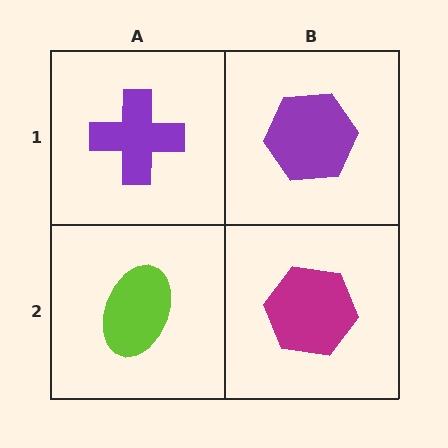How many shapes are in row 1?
2 shapes.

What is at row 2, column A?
A lime ellipse.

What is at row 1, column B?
A purple hexagon.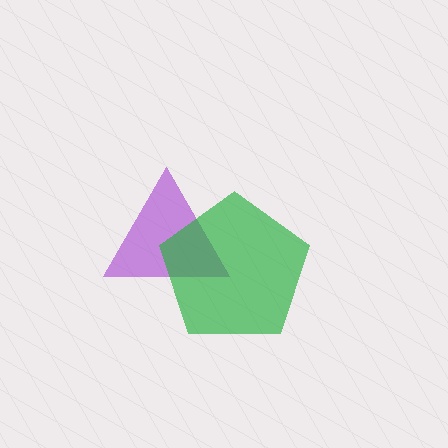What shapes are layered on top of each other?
The layered shapes are: a purple triangle, a green pentagon.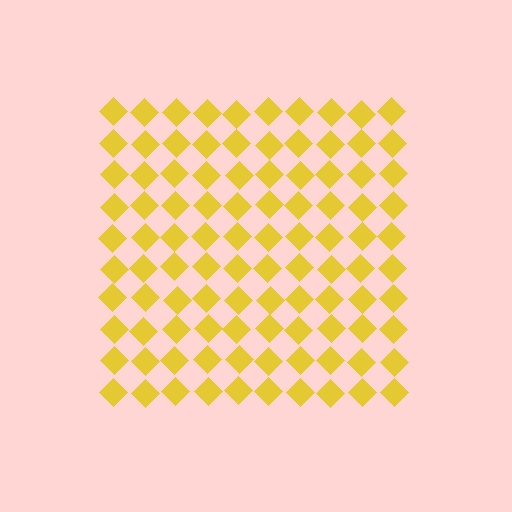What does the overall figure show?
The overall figure shows a square.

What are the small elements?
The small elements are diamonds.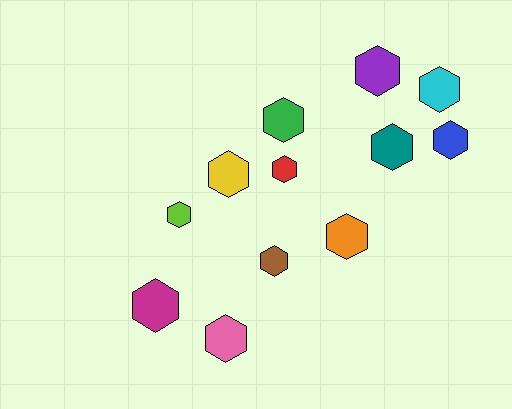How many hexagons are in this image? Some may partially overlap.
There are 12 hexagons.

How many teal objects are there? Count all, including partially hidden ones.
There is 1 teal object.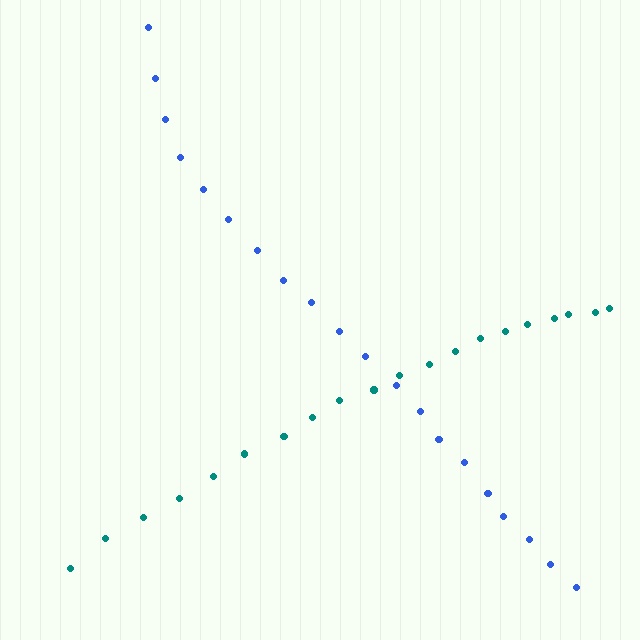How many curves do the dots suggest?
There are 2 distinct paths.